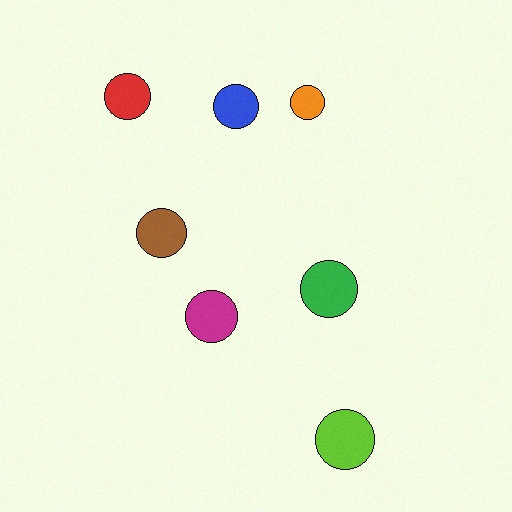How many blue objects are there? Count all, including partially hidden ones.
There is 1 blue object.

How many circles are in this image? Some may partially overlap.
There are 7 circles.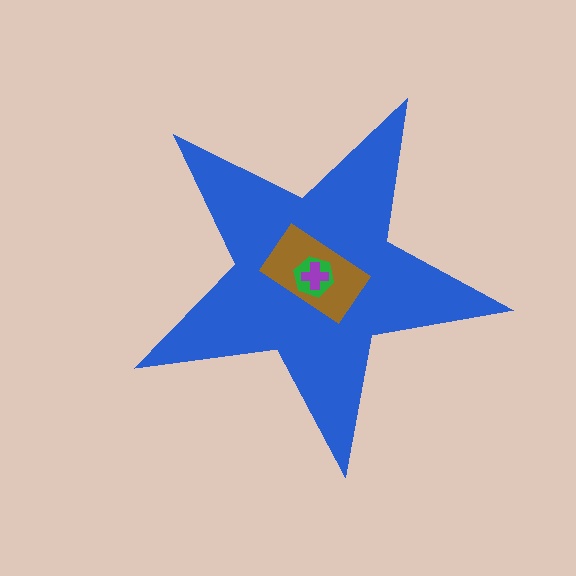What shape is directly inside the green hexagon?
The purple cross.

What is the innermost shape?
The purple cross.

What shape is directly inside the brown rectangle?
The green hexagon.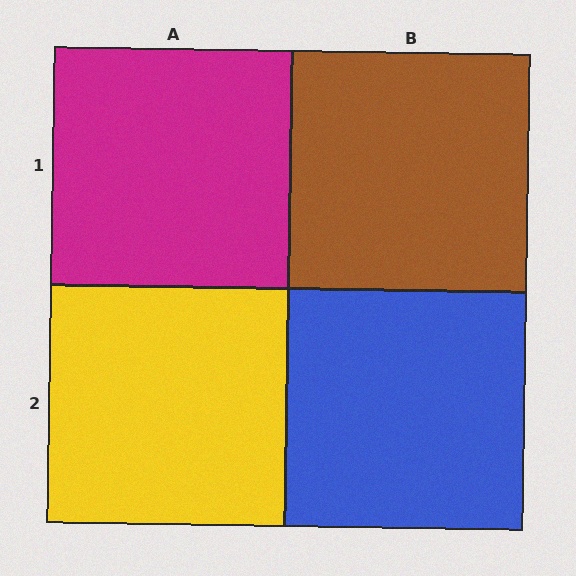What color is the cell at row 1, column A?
Magenta.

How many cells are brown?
1 cell is brown.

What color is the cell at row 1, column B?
Brown.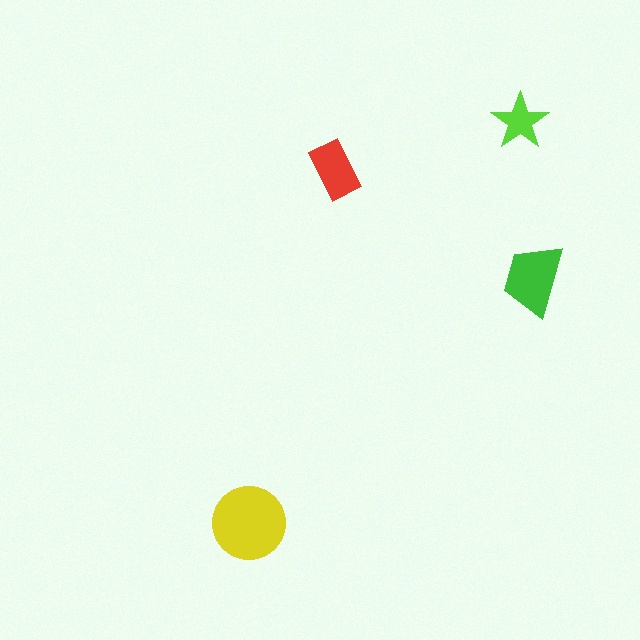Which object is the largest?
The yellow circle.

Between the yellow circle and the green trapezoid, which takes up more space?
The yellow circle.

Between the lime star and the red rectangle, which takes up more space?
The red rectangle.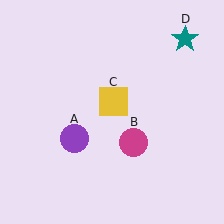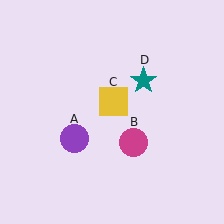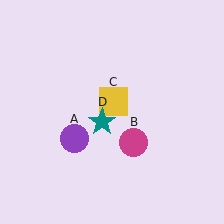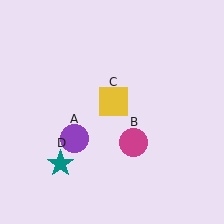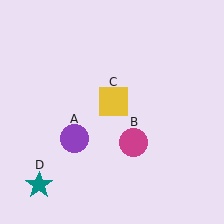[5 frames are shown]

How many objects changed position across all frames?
1 object changed position: teal star (object D).